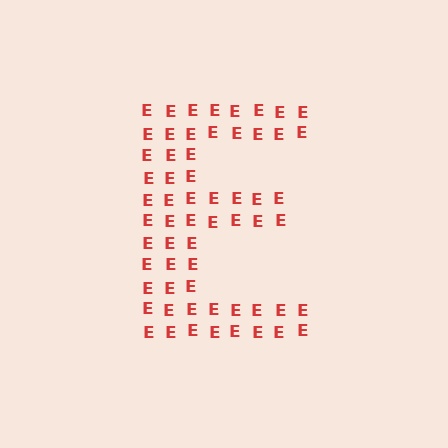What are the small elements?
The small elements are letter E's.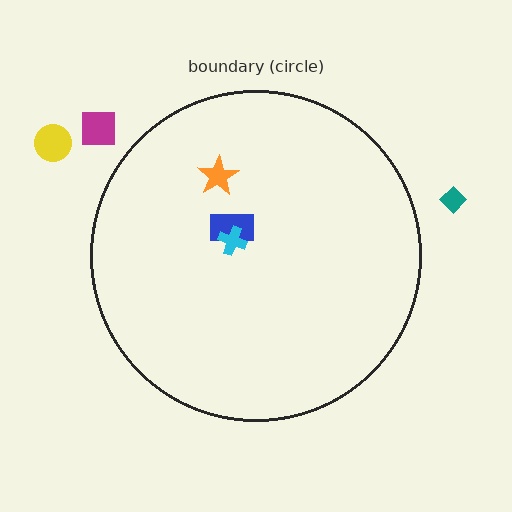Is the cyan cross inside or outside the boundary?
Inside.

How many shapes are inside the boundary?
3 inside, 3 outside.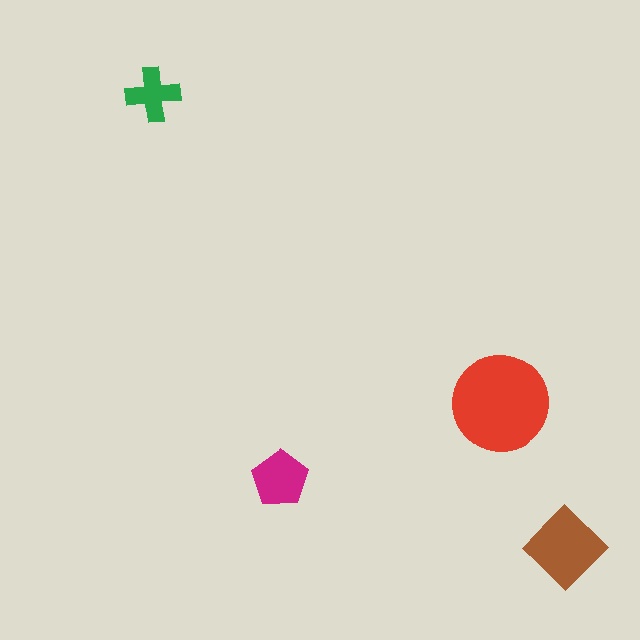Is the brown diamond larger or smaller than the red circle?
Smaller.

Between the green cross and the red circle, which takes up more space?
The red circle.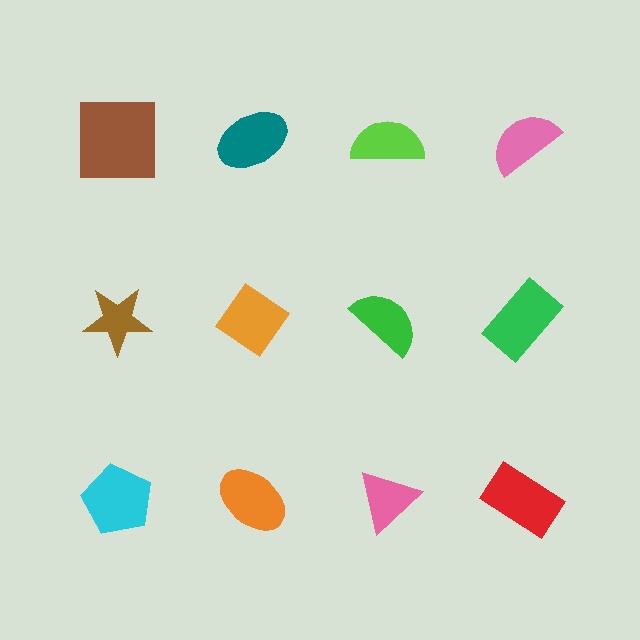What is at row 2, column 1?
A brown star.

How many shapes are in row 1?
4 shapes.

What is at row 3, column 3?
A pink triangle.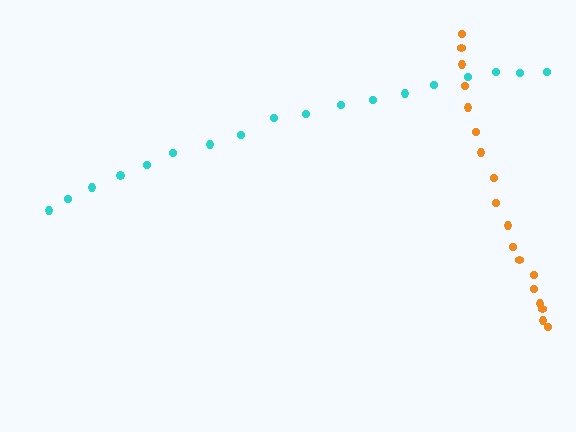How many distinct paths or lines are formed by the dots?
There are 2 distinct paths.